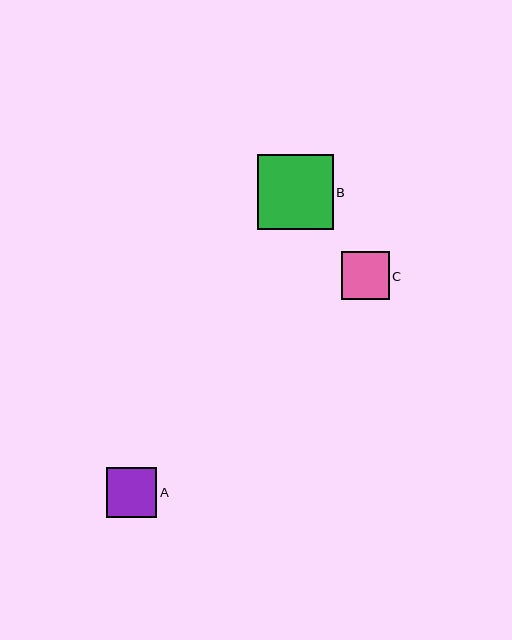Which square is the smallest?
Square C is the smallest with a size of approximately 48 pixels.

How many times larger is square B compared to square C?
Square B is approximately 1.6 times the size of square C.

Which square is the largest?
Square B is the largest with a size of approximately 76 pixels.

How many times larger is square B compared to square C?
Square B is approximately 1.6 times the size of square C.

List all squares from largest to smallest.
From largest to smallest: B, A, C.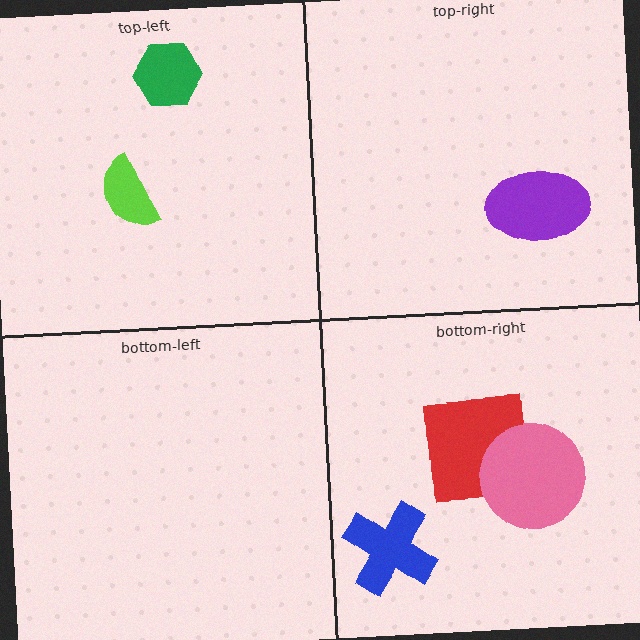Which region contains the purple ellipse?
The top-right region.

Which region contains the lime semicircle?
The top-left region.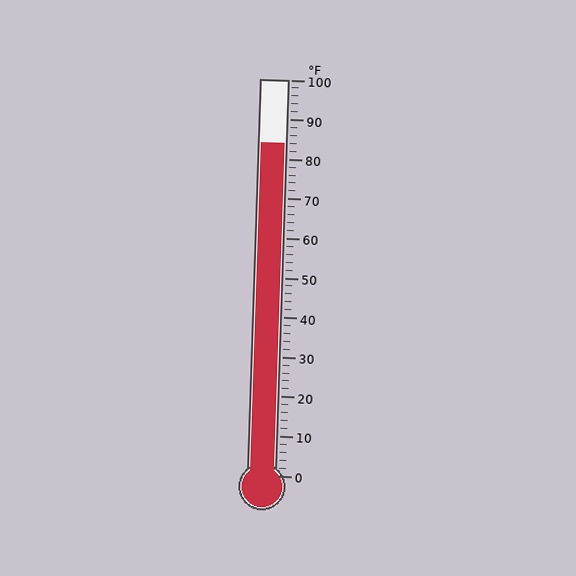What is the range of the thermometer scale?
The thermometer scale ranges from 0°F to 100°F.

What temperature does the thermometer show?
The thermometer shows approximately 84°F.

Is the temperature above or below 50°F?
The temperature is above 50°F.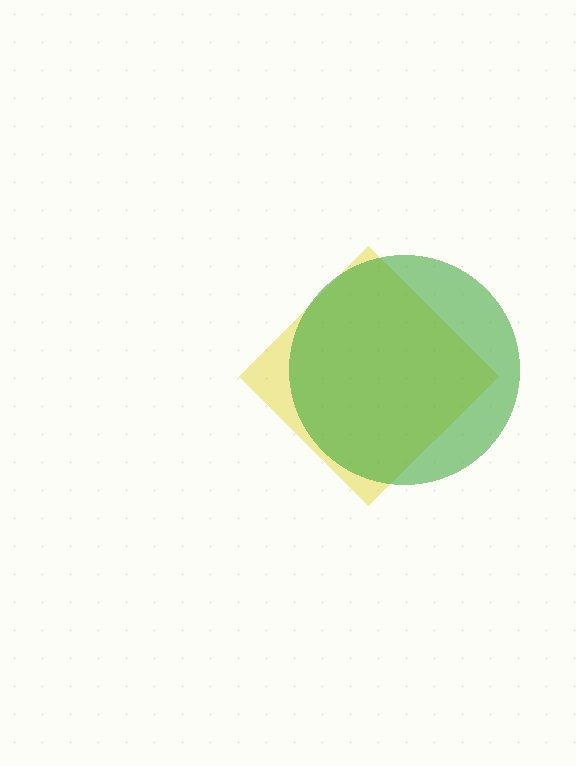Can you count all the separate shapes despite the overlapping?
Yes, there are 2 separate shapes.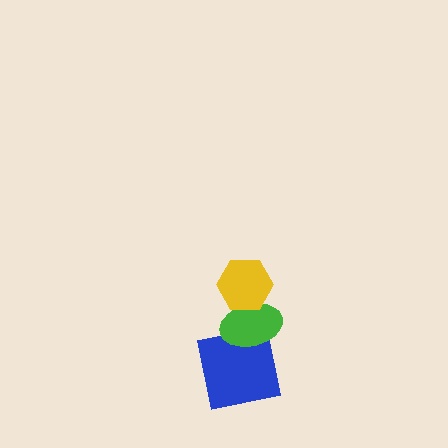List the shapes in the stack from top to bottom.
From top to bottom: the yellow hexagon, the green ellipse, the blue square.